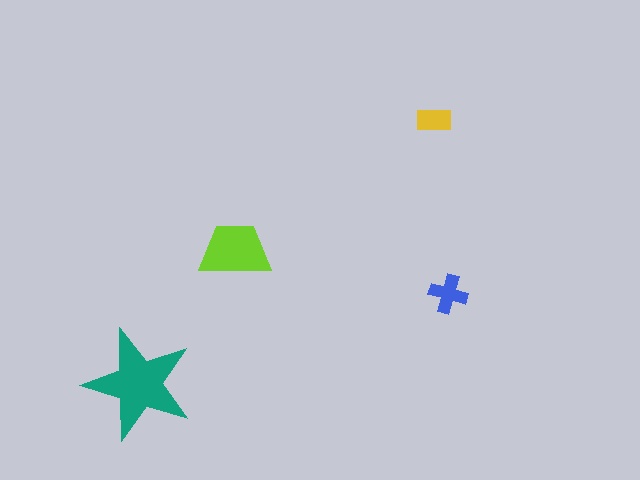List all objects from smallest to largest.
The yellow rectangle, the blue cross, the lime trapezoid, the teal star.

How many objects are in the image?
There are 4 objects in the image.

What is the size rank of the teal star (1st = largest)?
1st.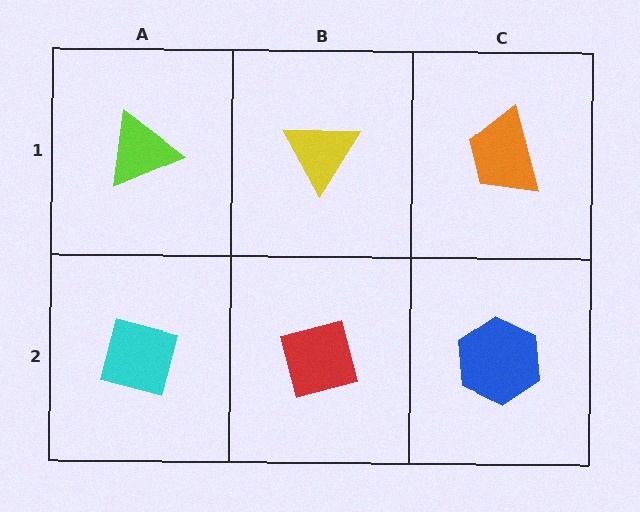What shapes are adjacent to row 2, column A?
A lime triangle (row 1, column A), a red diamond (row 2, column B).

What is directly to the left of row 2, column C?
A red diamond.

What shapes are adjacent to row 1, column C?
A blue hexagon (row 2, column C), a yellow triangle (row 1, column B).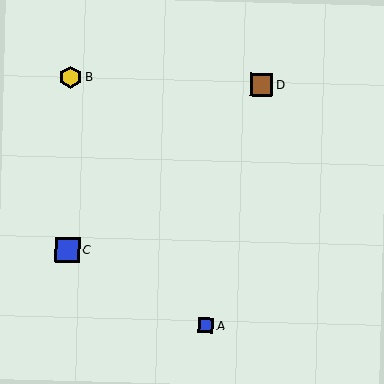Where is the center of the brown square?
The center of the brown square is at (261, 85).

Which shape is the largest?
The blue square (labeled C) is the largest.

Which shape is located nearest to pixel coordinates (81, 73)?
The yellow hexagon (labeled B) at (70, 77) is nearest to that location.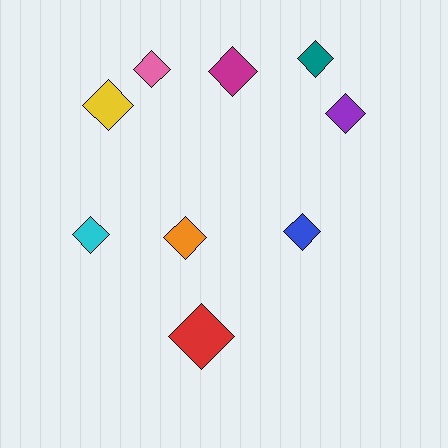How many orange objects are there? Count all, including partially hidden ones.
There is 1 orange object.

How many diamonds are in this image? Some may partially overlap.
There are 9 diamonds.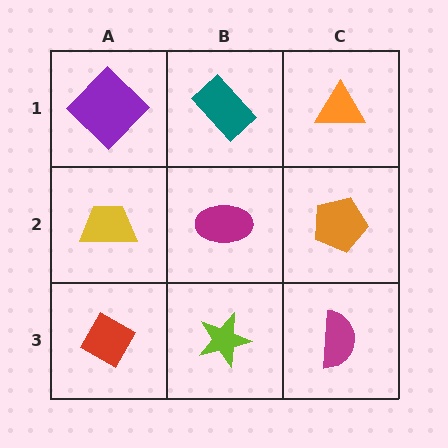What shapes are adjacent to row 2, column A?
A purple diamond (row 1, column A), a red diamond (row 3, column A), a magenta ellipse (row 2, column B).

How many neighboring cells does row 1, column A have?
2.